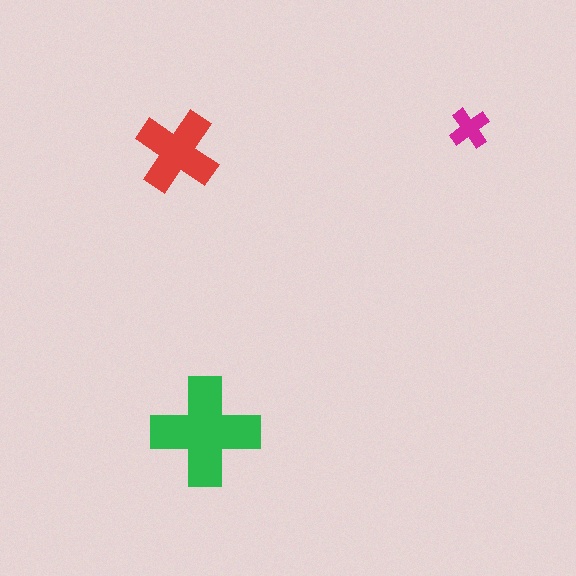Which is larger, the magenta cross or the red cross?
The red one.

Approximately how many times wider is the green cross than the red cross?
About 1.5 times wider.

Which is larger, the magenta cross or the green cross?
The green one.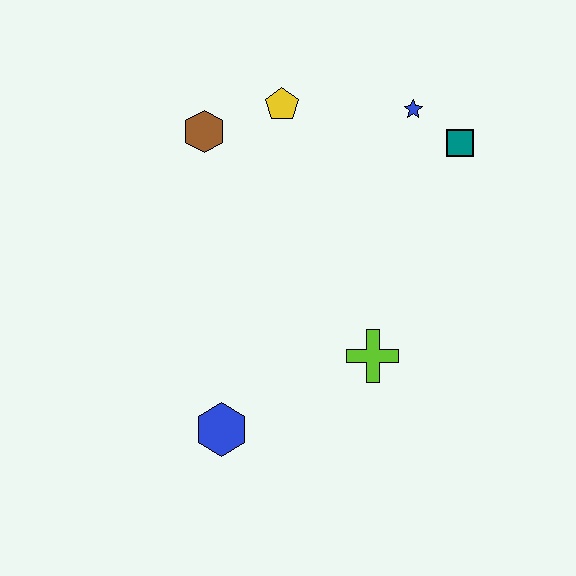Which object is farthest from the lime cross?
The brown hexagon is farthest from the lime cross.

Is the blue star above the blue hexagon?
Yes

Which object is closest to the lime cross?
The blue hexagon is closest to the lime cross.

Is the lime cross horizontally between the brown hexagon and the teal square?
Yes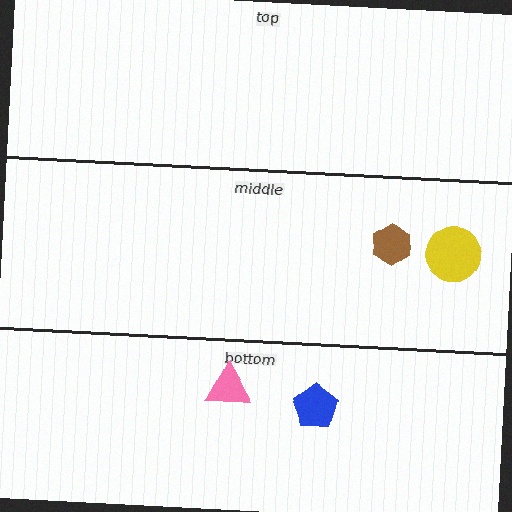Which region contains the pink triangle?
The bottom region.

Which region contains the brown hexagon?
The middle region.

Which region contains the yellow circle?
The middle region.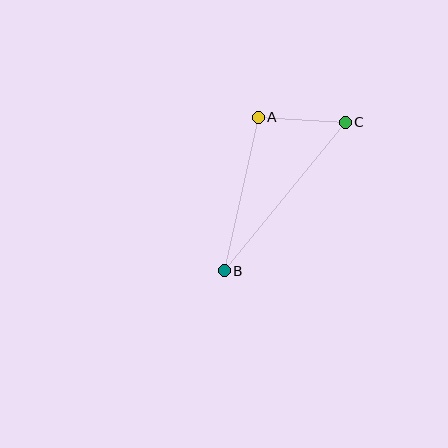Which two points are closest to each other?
Points A and C are closest to each other.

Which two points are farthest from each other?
Points B and C are farthest from each other.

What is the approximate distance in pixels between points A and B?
The distance between A and B is approximately 157 pixels.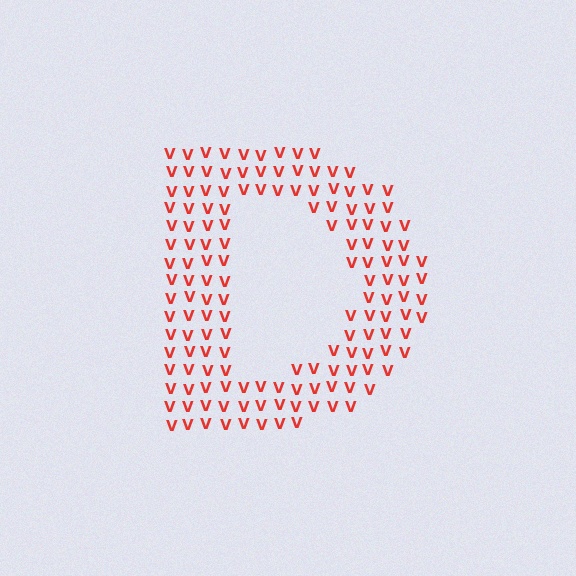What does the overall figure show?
The overall figure shows the letter D.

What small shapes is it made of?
It is made of small letter V's.